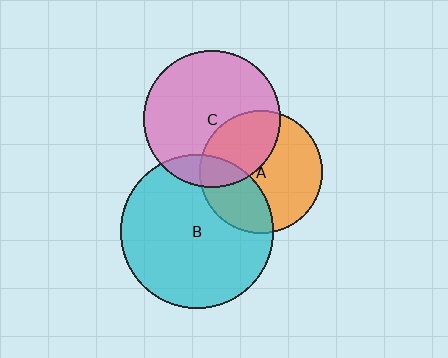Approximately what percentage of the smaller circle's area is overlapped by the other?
Approximately 30%.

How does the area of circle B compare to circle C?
Approximately 1.3 times.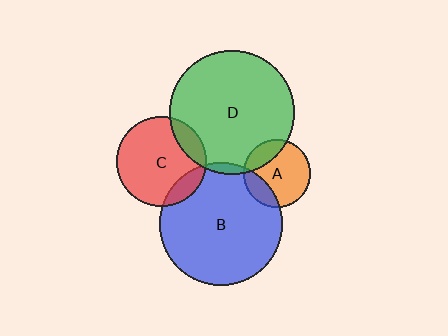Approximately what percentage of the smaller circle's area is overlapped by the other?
Approximately 15%.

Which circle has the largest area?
Circle D (green).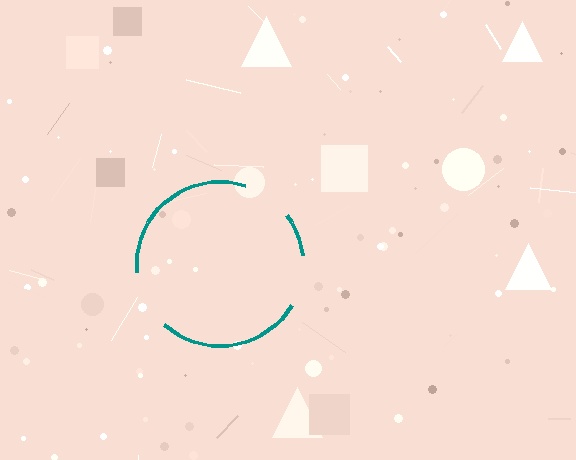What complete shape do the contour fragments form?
The contour fragments form a circle.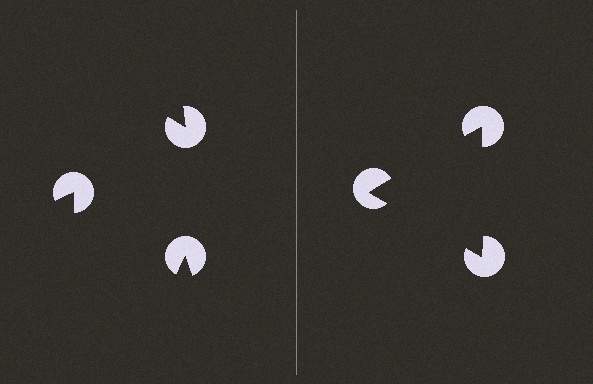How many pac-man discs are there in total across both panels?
6 — 3 on each side.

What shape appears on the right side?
An illusory triangle.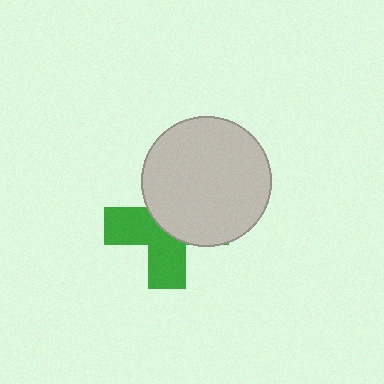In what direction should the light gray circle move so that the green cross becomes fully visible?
The light gray circle should move toward the upper-right. That is the shortest direction to clear the overlap and leave the green cross fully visible.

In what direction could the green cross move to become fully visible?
The green cross could move toward the lower-left. That would shift it out from behind the light gray circle entirely.